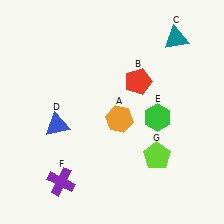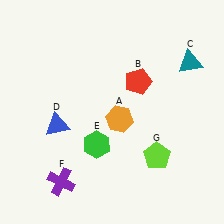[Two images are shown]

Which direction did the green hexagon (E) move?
The green hexagon (E) moved left.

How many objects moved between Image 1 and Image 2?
2 objects moved between the two images.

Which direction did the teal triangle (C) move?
The teal triangle (C) moved down.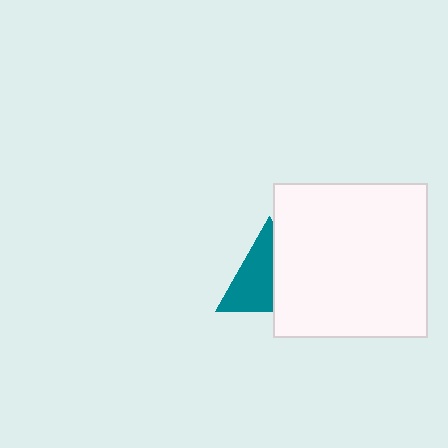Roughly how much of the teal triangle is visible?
About half of it is visible (roughly 57%).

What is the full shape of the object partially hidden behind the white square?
The partially hidden object is a teal triangle.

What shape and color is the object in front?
The object in front is a white square.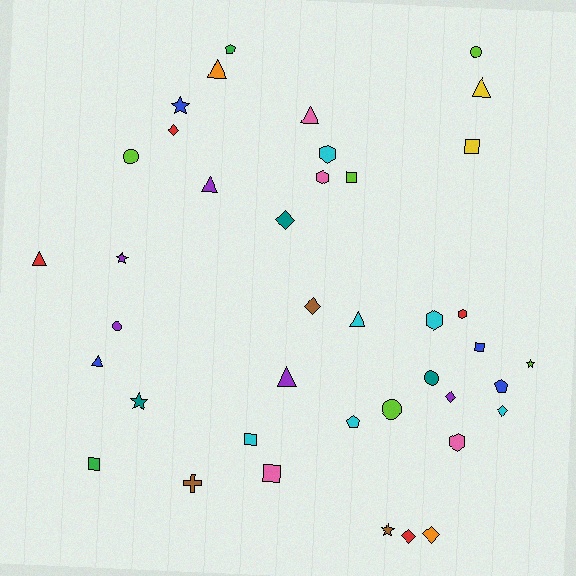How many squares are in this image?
There are 6 squares.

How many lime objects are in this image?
There are 5 lime objects.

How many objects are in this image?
There are 40 objects.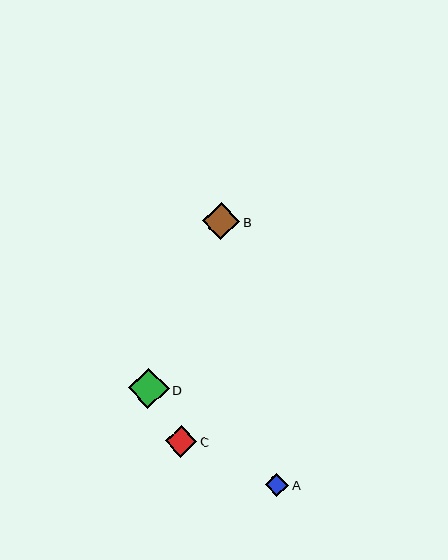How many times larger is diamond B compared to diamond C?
Diamond B is approximately 1.2 times the size of diamond C.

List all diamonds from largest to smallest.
From largest to smallest: D, B, C, A.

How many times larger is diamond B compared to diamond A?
Diamond B is approximately 1.6 times the size of diamond A.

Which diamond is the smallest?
Diamond A is the smallest with a size of approximately 23 pixels.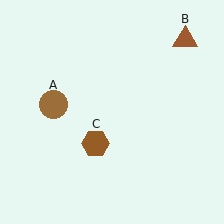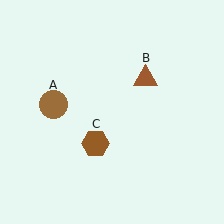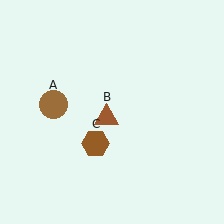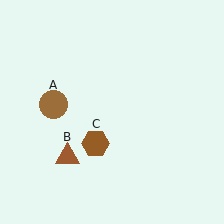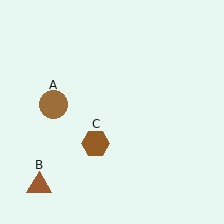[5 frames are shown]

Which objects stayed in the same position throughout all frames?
Brown circle (object A) and brown hexagon (object C) remained stationary.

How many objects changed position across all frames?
1 object changed position: brown triangle (object B).